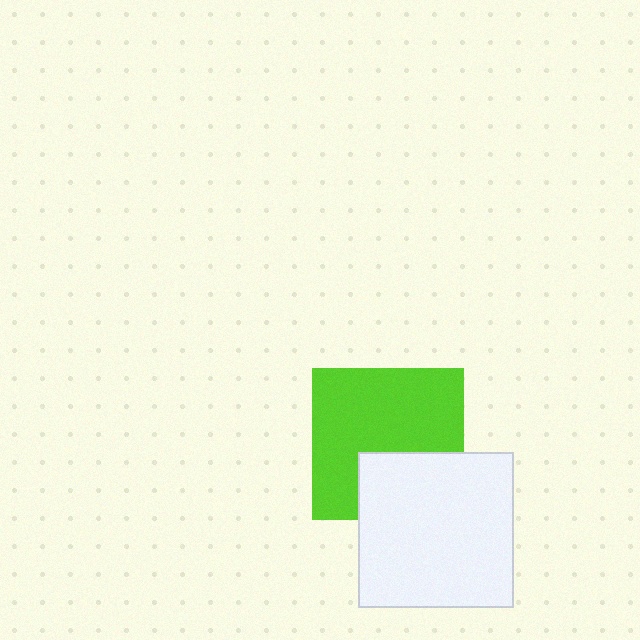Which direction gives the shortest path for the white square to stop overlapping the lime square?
Moving down gives the shortest separation.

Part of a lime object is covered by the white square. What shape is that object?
It is a square.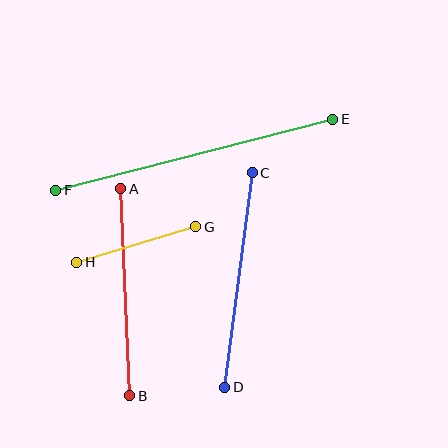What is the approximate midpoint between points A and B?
The midpoint is at approximately (125, 292) pixels.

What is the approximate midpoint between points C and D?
The midpoint is at approximately (238, 280) pixels.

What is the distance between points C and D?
The distance is approximately 216 pixels.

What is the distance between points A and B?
The distance is approximately 207 pixels.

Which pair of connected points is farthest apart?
Points E and F are farthest apart.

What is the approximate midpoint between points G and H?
The midpoint is at approximately (136, 245) pixels.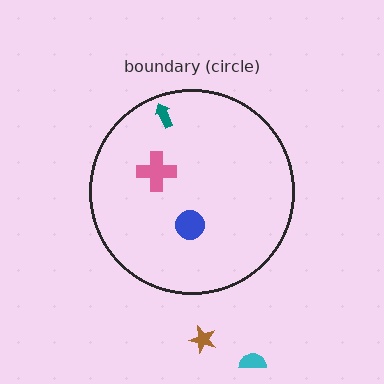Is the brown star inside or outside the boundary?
Outside.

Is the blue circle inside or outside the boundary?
Inside.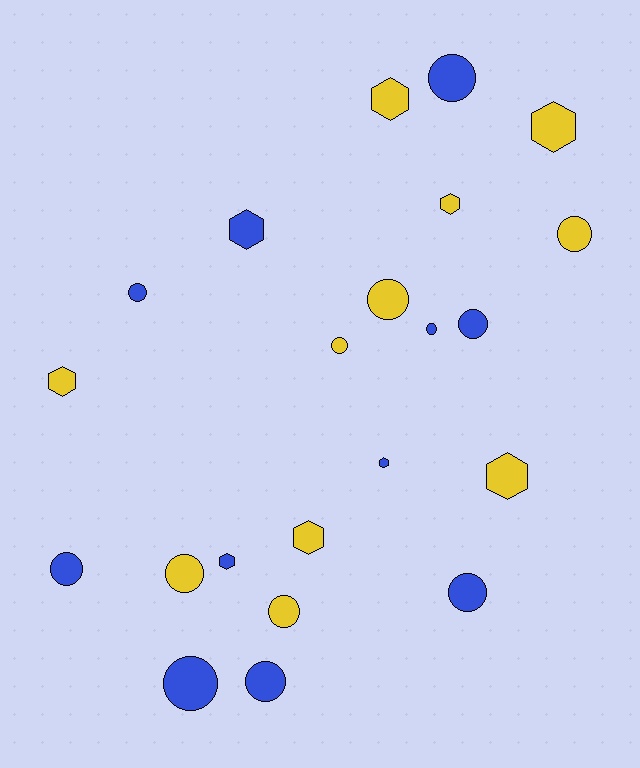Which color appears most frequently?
Blue, with 11 objects.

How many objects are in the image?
There are 22 objects.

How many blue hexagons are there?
There are 3 blue hexagons.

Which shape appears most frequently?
Circle, with 13 objects.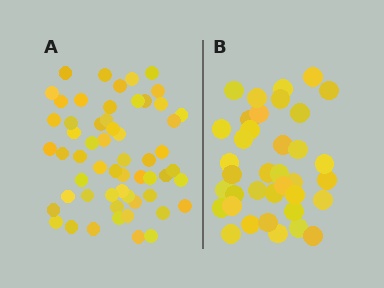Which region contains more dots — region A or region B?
Region A (the left region) has more dots.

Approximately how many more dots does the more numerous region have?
Region A has approximately 20 more dots than region B.